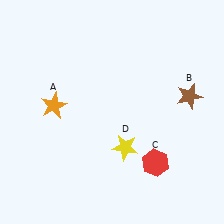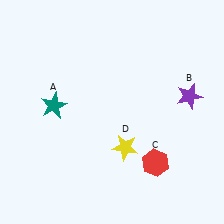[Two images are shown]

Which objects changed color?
A changed from orange to teal. B changed from brown to purple.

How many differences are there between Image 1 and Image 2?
There are 2 differences between the two images.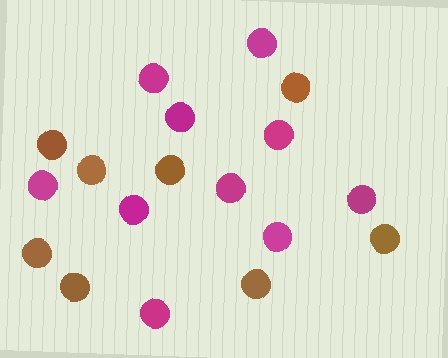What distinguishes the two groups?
There are 2 groups: one group of magenta circles (10) and one group of brown circles (8).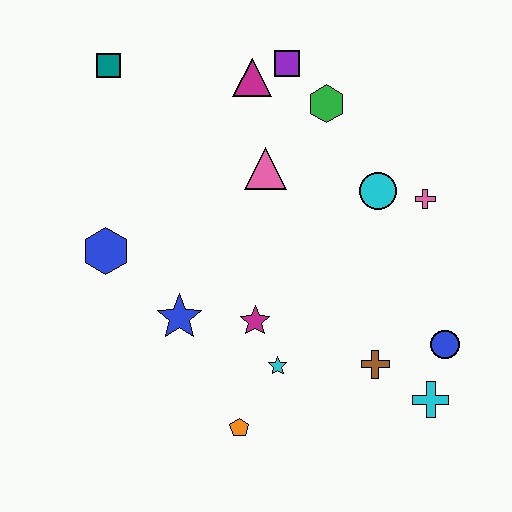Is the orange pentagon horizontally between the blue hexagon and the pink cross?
Yes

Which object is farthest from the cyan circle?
The teal square is farthest from the cyan circle.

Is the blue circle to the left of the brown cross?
No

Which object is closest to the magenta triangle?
The purple square is closest to the magenta triangle.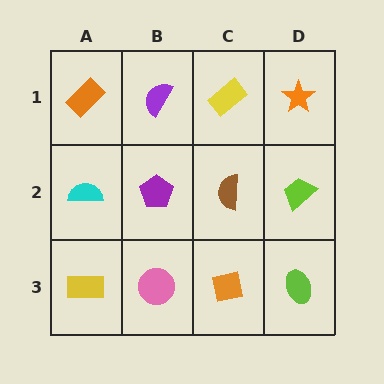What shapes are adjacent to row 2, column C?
A yellow rectangle (row 1, column C), an orange square (row 3, column C), a purple pentagon (row 2, column B), a lime trapezoid (row 2, column D).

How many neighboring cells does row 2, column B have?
4.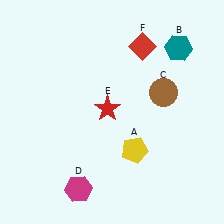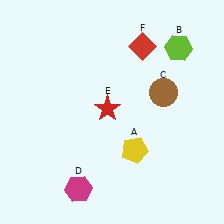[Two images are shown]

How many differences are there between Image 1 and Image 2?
There is 1 difference between the two images.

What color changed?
The hexagon (B) changed from teal in Image 1 to lime in Image 2.